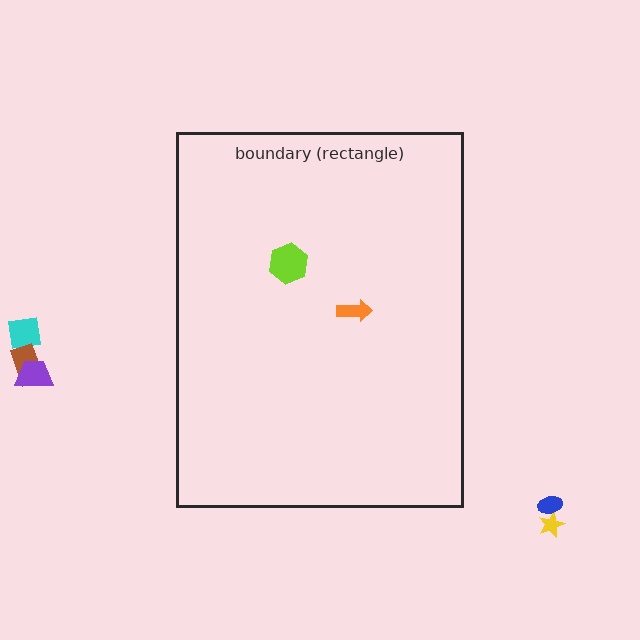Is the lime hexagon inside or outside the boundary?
Inside.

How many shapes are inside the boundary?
2 inside, 5 outside.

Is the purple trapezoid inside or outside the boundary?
Outside.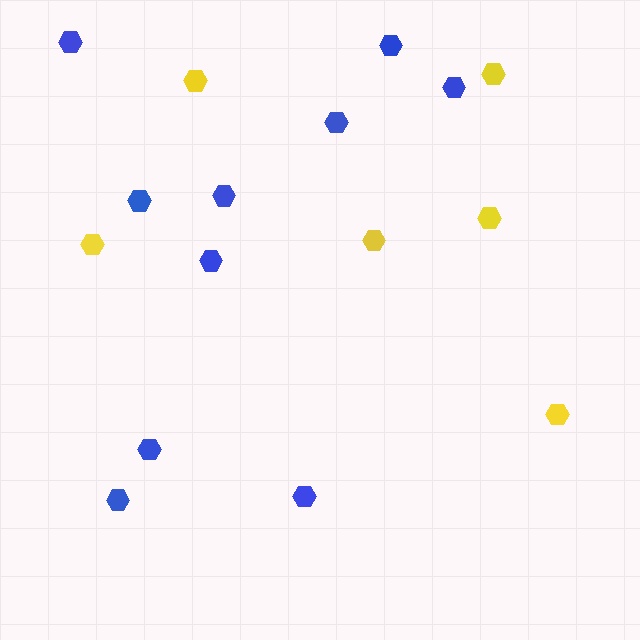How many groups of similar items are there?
There are 2 groups: one group of blue hexagons (10) and one group of yellow hexagons (6).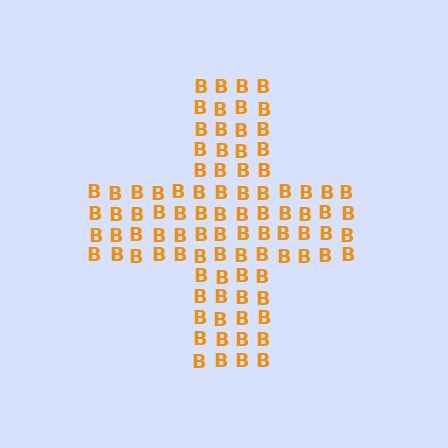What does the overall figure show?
The overall figure shows a cross.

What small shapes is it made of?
It is made of small letter B's.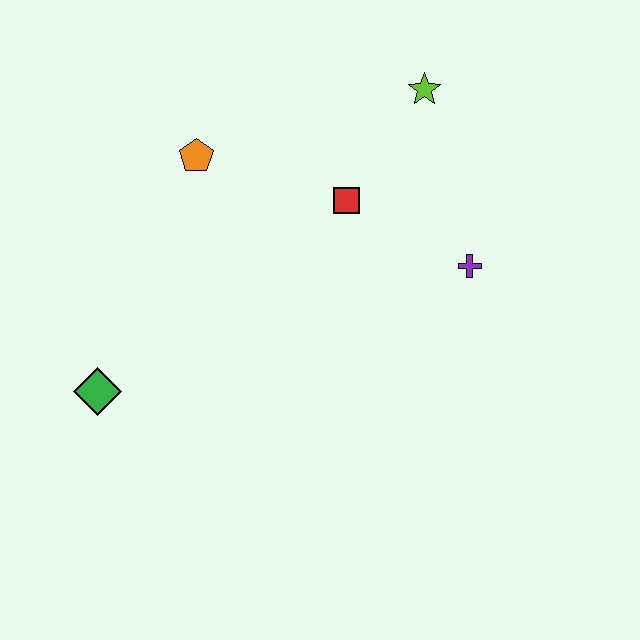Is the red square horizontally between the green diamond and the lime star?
Yes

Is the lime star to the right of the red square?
Yes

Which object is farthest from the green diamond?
The lime star is farthest from the green diamond.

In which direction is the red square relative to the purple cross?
The red square is to the left of the purple cross.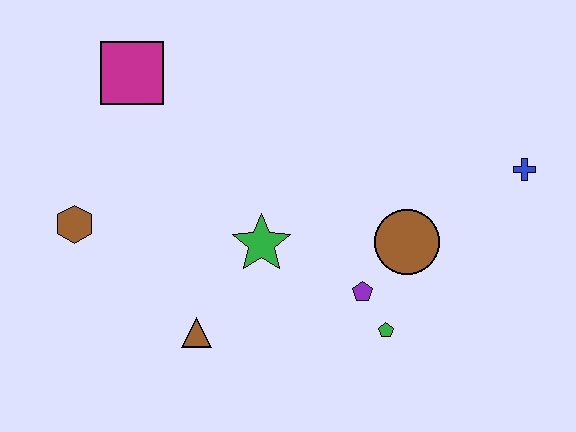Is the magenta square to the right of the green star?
No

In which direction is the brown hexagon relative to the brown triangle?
The brown hexagon is to the left of the brown triangle.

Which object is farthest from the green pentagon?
The magenta square is farthest from the green pentagon.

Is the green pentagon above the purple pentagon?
No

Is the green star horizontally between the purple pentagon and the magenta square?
Yes